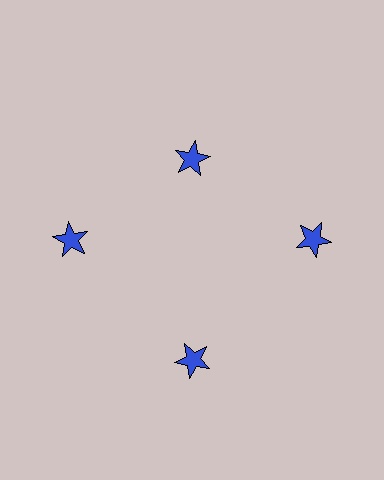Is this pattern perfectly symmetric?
No. The 4 blue stars are arranged in a ring, but one element near the 12 o'clock position is pulled inward toward the center, breaking the 4-fold rotational symmetry.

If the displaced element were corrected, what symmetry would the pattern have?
It would have 4-fold rotational symmetry — the pattern would map onto itself every 90 degrees.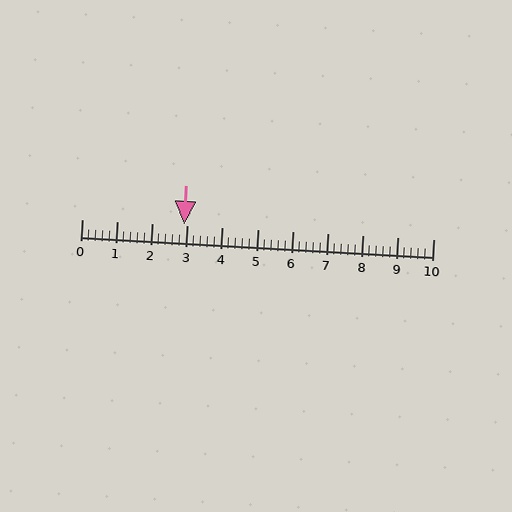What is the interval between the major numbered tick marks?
The major tick marks are spaced 1 units apart.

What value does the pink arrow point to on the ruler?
The pink arrow points to approximately 2.9.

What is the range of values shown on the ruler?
The ruler shows values from 0 to 10.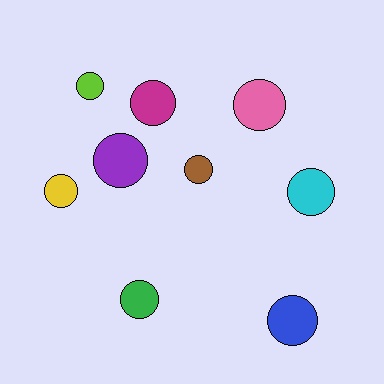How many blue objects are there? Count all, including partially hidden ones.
There is 1 blue object.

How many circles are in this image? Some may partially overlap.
There are 9 circles.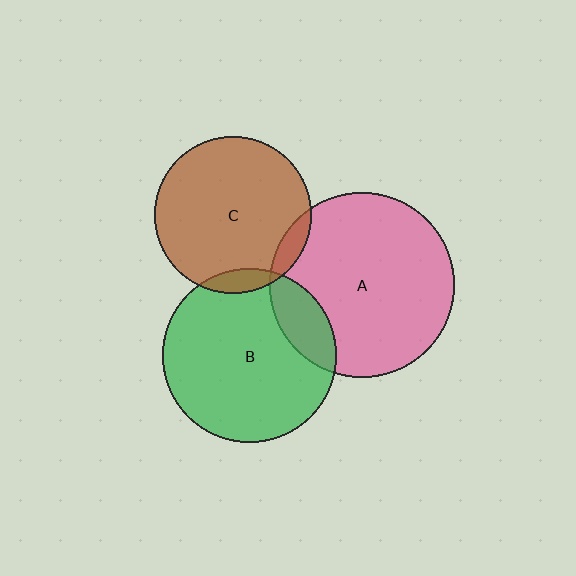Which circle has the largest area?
Circle A (pink).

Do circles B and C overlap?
Yes.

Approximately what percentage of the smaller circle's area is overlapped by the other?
Approximately 5%.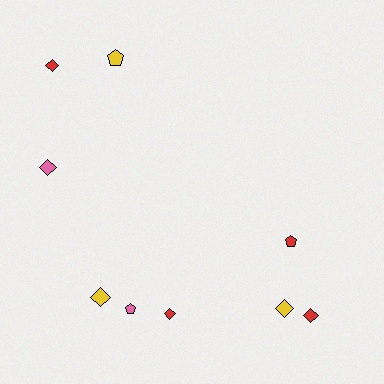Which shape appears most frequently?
Diamond, with 6 objects.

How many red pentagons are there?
There is 1 red pentagon.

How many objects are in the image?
There are 9 objects.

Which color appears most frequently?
Red, with 4 objects.